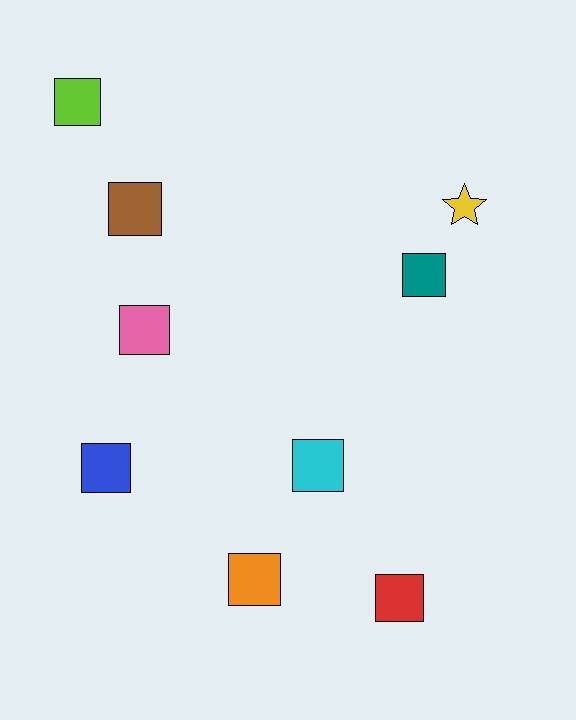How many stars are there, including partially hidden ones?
There is 1 star.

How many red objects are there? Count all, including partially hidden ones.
There is 1 red object.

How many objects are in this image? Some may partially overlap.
There are 9 objects.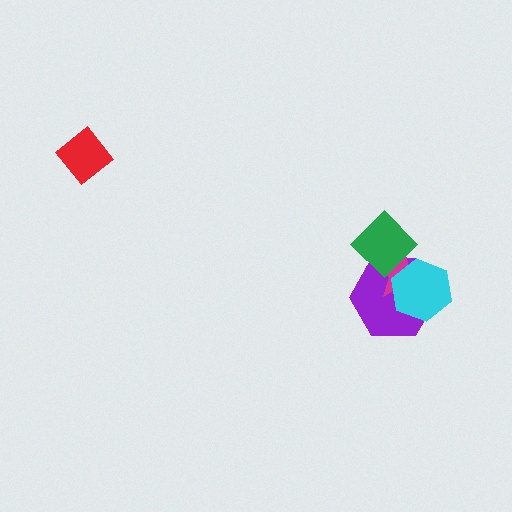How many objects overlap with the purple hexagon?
3 objects overlap with the purple hexagon.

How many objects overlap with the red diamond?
0 objects overlap with the red diamond.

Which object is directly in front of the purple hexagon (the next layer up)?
The magenta star is directly in front of the purple hexagon.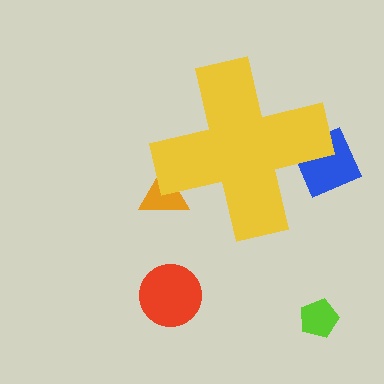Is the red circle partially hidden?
No, the red circle is fully visible.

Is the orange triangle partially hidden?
Yes, the orange triangle is partially hidden behind the yellow cross.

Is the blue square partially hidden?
Yes, the blue square is partially hidden behind the yellow cross.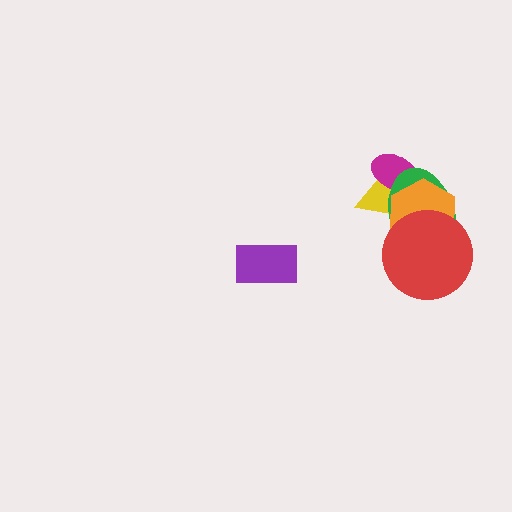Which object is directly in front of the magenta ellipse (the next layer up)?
The green ellipse is directly in front of the magenta ellipse.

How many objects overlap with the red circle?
3 objects overlap with the red circle.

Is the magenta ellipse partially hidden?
Yes, it is partially covered by another shape.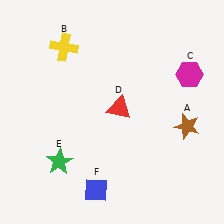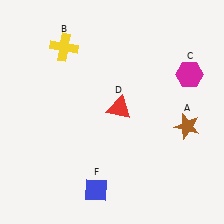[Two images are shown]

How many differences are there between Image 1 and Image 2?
There is 1 difference between the two images.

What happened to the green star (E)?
The green star (E) was removed in Image 2. It was in the bottom-left area of Image 1.